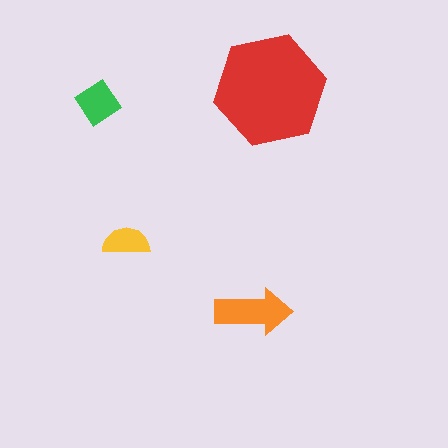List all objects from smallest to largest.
The yellow semicircle, the green diamond, the orange arrow, the red hexagon.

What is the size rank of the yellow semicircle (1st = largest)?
4th.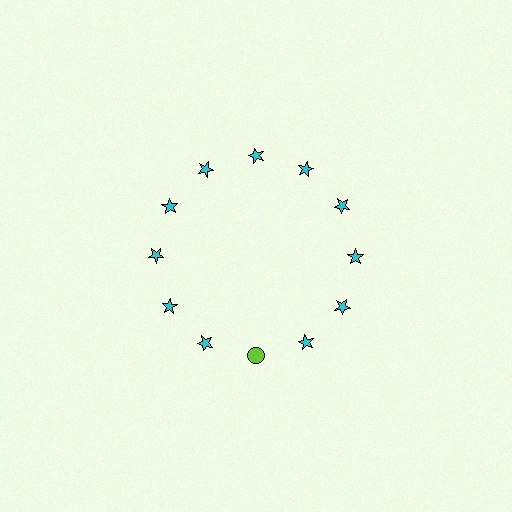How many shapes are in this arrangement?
There are 12 shapes arranged in a ring pattern.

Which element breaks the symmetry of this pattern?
The lime circle at roughly the 6 o'clock position breaks the symmetry. All other shapes are cyan stars.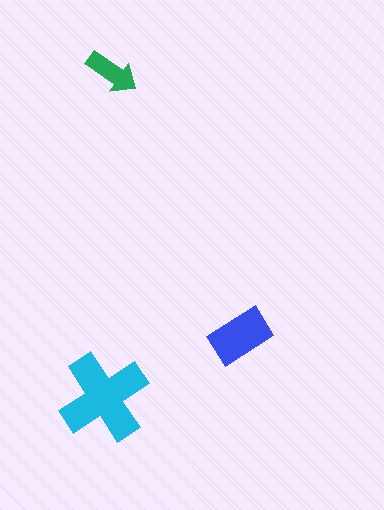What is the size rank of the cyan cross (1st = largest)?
1st.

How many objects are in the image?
There are 3 objects in the image.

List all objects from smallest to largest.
The green arrow, the blue rectangle, the cyan cross.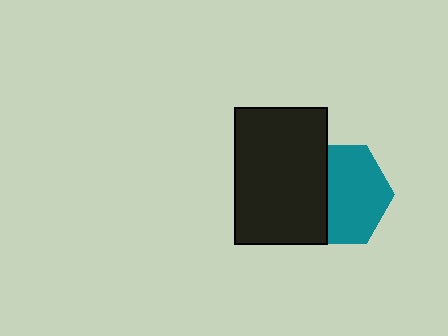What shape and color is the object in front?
The object in front is a black rectangle.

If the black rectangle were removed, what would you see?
You would see the complete teal hexagon.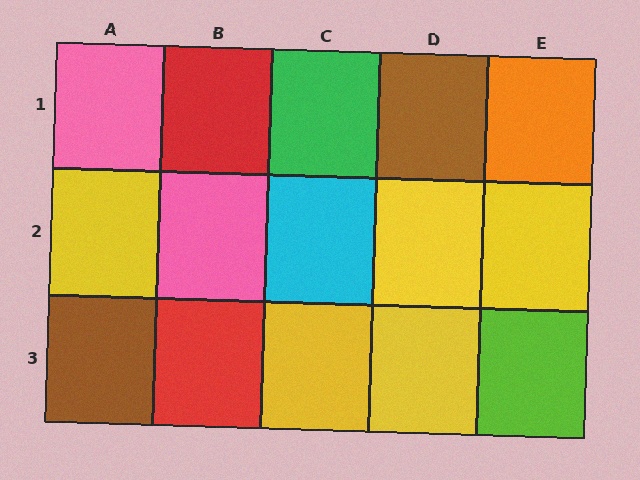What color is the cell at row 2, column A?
Yellow.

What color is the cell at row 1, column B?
Red.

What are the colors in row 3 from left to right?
Brown, red, yellow, yellow, lime.